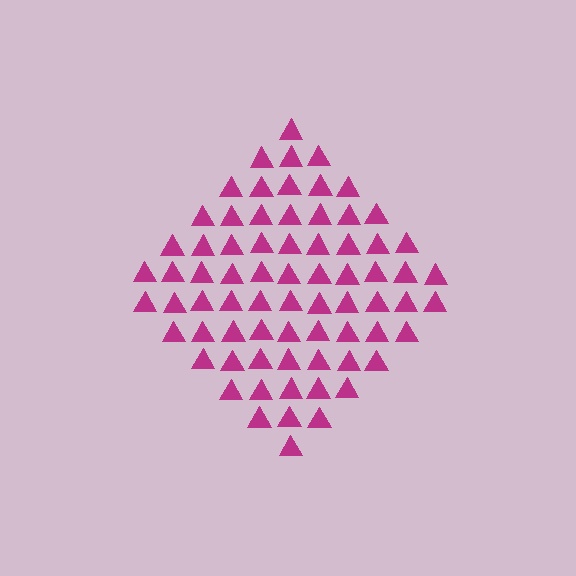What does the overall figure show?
The overall figure shows a diamond.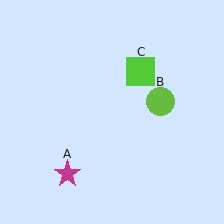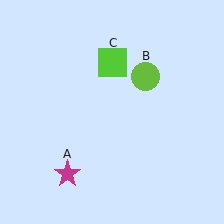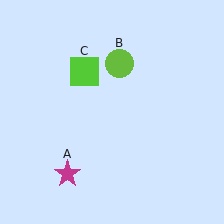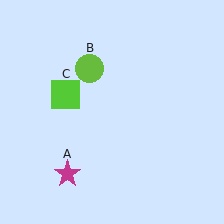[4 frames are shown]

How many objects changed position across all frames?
2 objects changed position: lime circle (object B), lime square (object C).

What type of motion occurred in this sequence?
The lime circle (object B), lime square (object C) rotated counterclockwise around the center of the scene.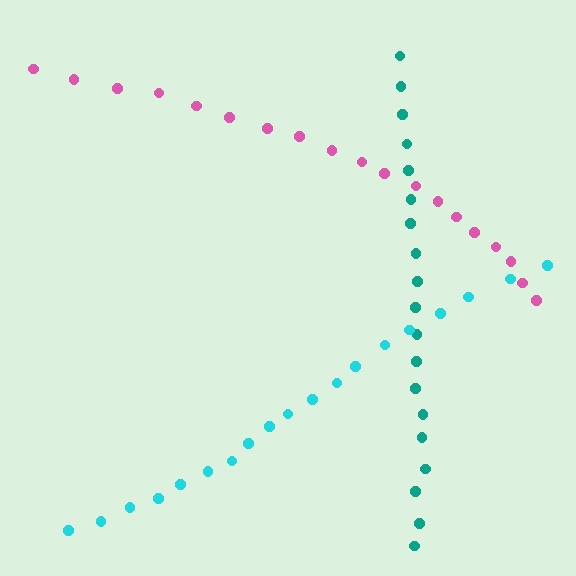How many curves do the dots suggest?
There are 3 distinct paths.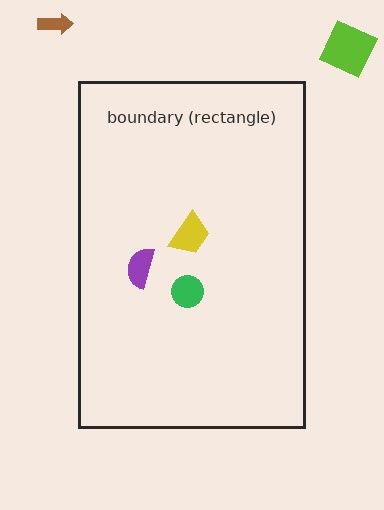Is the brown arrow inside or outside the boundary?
Outside.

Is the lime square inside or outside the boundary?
Outside.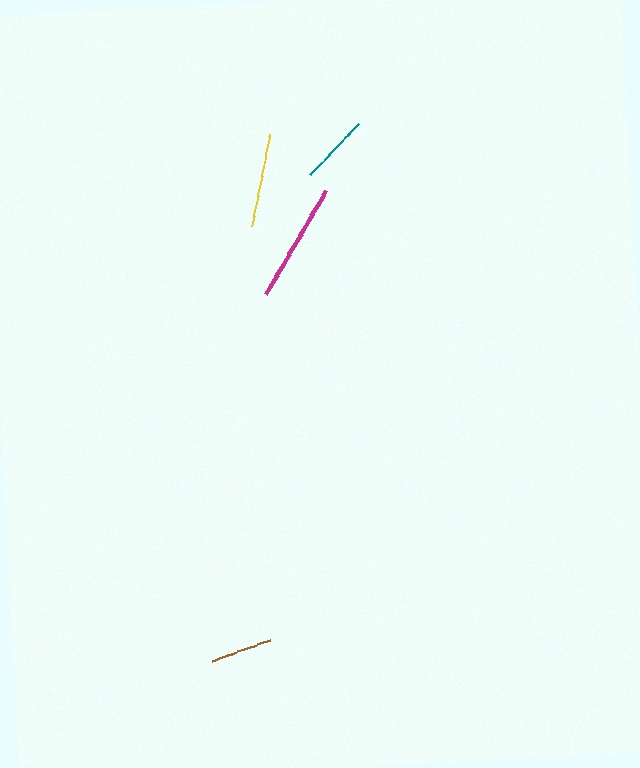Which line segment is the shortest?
The brown line is the shortest at approximately 62 pixels.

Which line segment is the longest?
The magenta line is the longest at approximately 119 pixels.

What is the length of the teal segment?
The teal segment is approximately 71 pixels long.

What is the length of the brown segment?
The brown segment is approximately 62 pixels long.